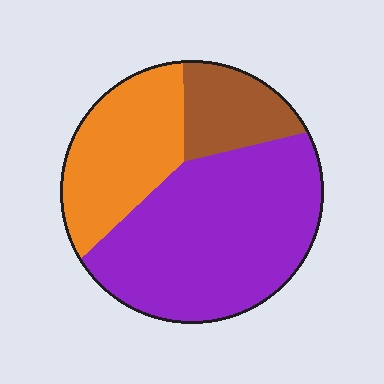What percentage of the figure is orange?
Orange covers roughly 30% of the figure.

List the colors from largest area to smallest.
From largest to smallest: purple, orange, brown.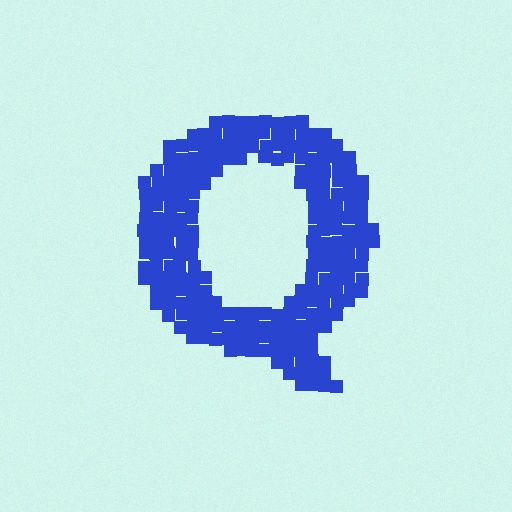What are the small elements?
The small elements are squares.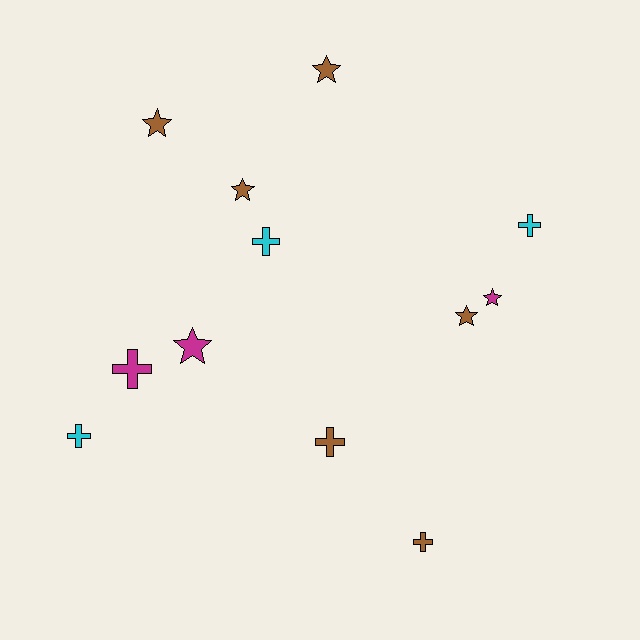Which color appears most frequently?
Brown, with 6 objects.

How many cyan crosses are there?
There are 3 cyan crosses.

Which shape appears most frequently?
Star, with 6 objects.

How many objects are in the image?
There are 12 objects.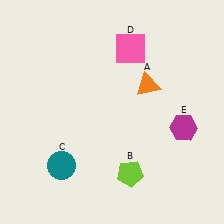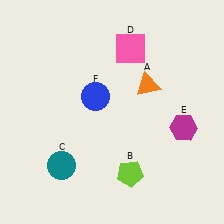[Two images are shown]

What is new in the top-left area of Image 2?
A blue circle (F) was added in the top-left area of Image 2.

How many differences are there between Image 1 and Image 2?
There is 1 difference between the two images.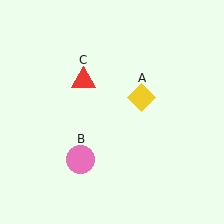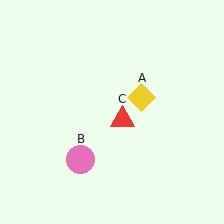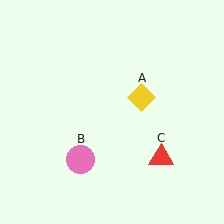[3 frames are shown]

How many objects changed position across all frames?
1 object changed position: red triangle (object C).